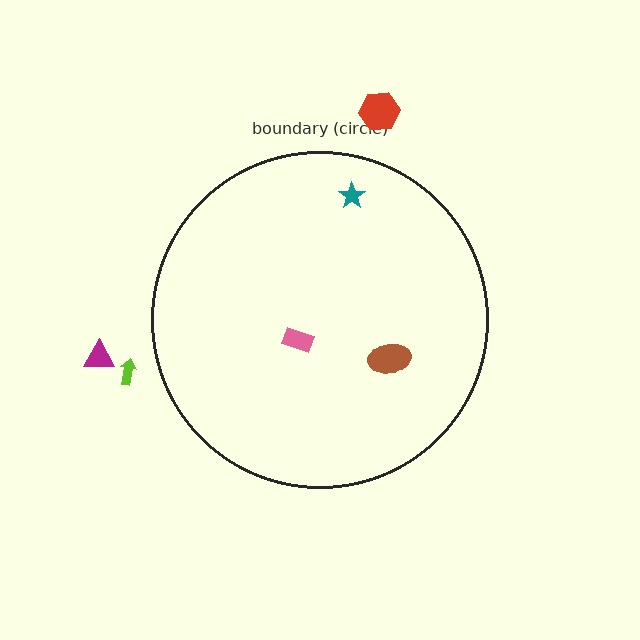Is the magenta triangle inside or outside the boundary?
Outside.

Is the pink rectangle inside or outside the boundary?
Inside.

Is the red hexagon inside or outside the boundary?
Outside.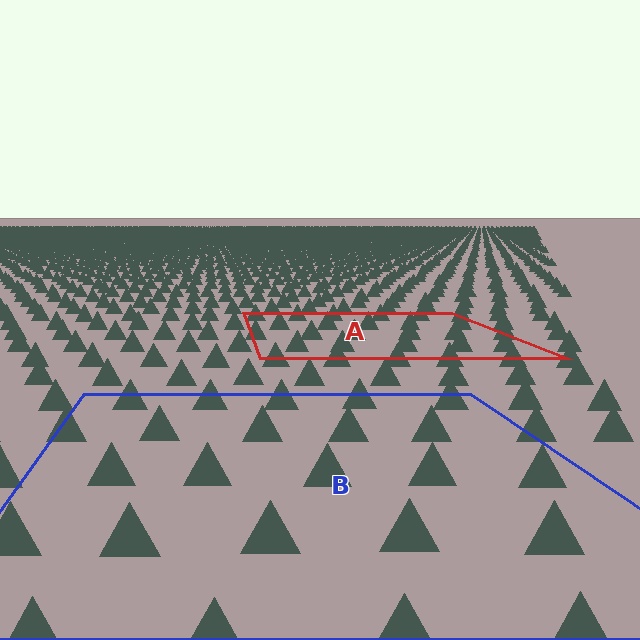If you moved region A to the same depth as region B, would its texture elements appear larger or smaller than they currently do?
They would appear larger. At a closer depth, the same texture elements are projected at a bigger on-screen size.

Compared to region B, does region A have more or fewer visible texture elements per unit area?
Region A has more texture elements per unit area — they are packed more densely because it is farther away.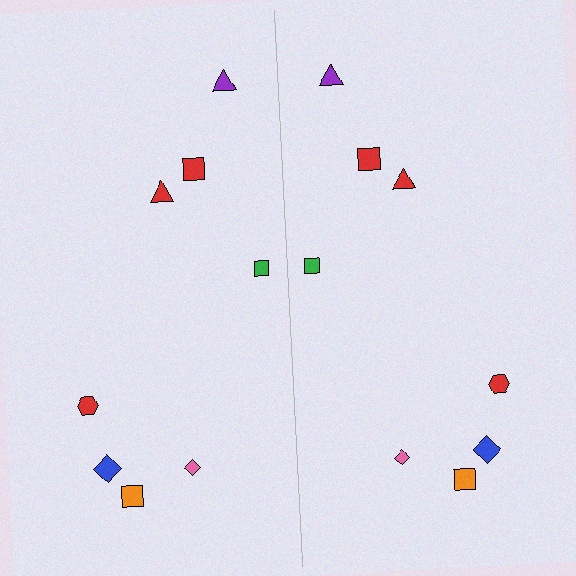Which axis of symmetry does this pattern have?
The pattern has a vertical axis of symmetry running through the center of the image.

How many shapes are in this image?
There are 16 shapes in this image.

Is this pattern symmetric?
Yes, this pattern has bilateral (reflection) symmetry.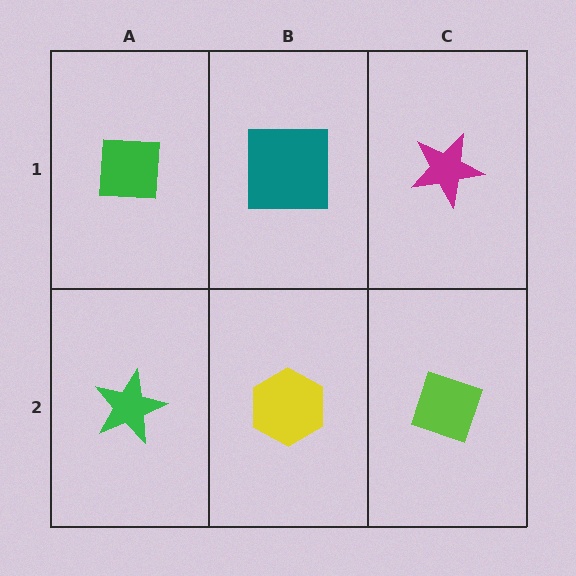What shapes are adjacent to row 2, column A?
A green square (row 1, column A), a yellow hexagon (row 2, column B).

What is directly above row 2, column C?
A magenta star.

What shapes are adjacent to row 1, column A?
A green star (row 2, column A), a teal square (row 1, column B).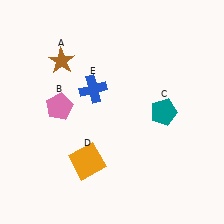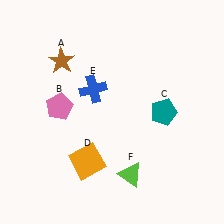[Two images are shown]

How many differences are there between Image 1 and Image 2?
There is 1 difference between the two images.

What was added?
A lime triangle (F) was added in Image 2.